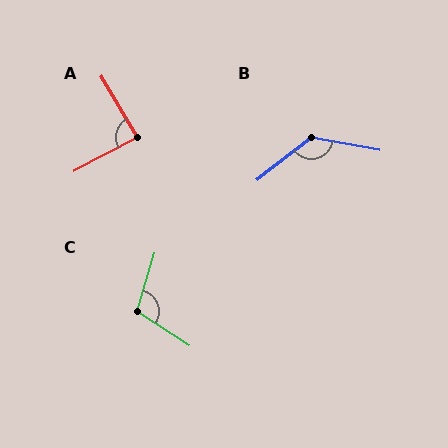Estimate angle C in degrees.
Approximately 106 degrees.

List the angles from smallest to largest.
A (88°), C (106°), B (132°).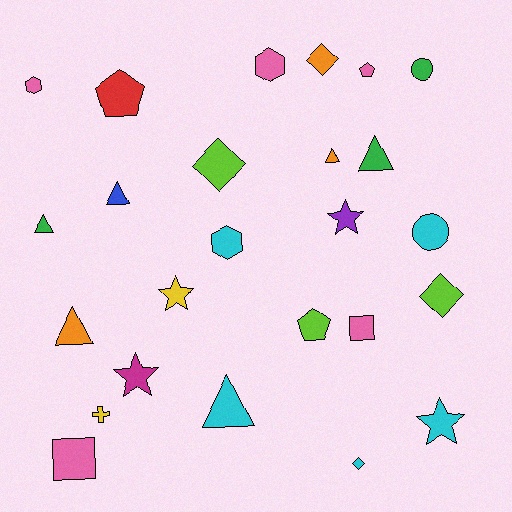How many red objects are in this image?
There is 1 red object.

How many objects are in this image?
There are 25 objects.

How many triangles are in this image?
There are 6 triangles.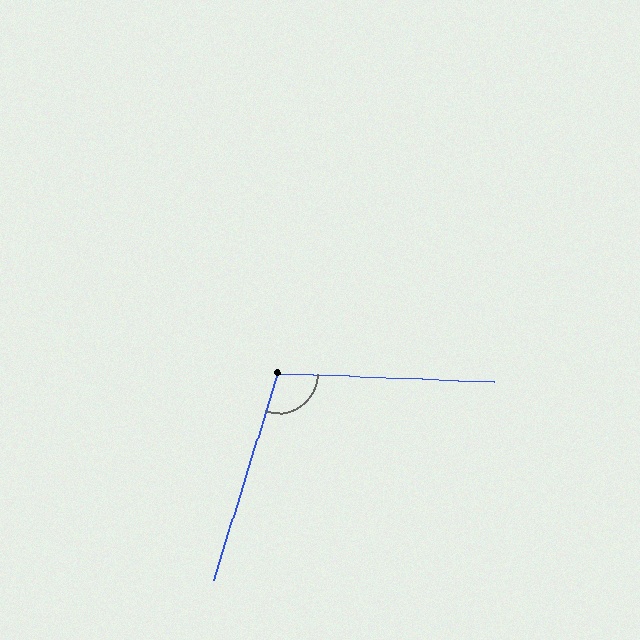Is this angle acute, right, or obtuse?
It is obtuse.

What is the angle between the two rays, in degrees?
Approximately 105 degrees.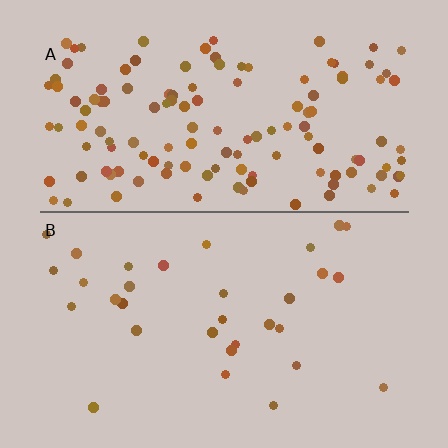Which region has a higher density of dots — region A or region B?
A (the top).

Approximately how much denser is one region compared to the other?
Approximately 4.3× — region A over region B.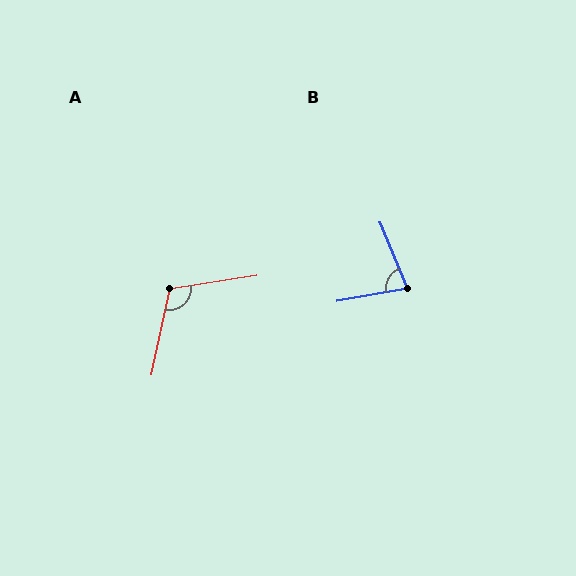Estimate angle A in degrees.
Approximately 111 degrees.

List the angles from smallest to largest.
B (77°), A (111°).